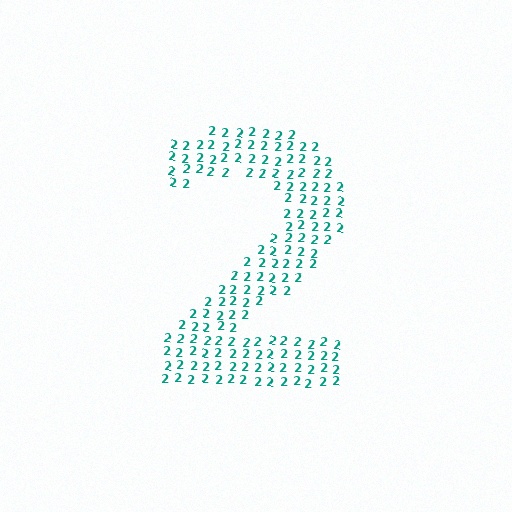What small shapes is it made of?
It is made of small digit 2's.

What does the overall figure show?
The overall figure shows the digit 2.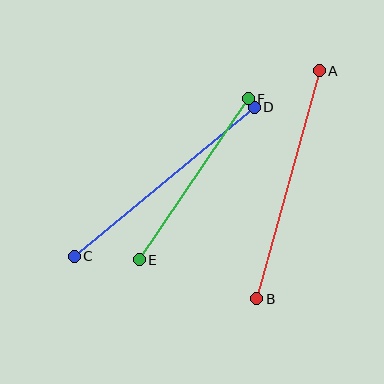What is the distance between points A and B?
The distance is approximately 236 pixels.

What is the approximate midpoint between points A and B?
The midpoint is at approximately (288, 185) pixels.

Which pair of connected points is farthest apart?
Points A and B are farthest apart.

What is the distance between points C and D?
The distance is approximately 234 pixels.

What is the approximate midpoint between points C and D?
The midpoint is at approximately (164, 182) pixels.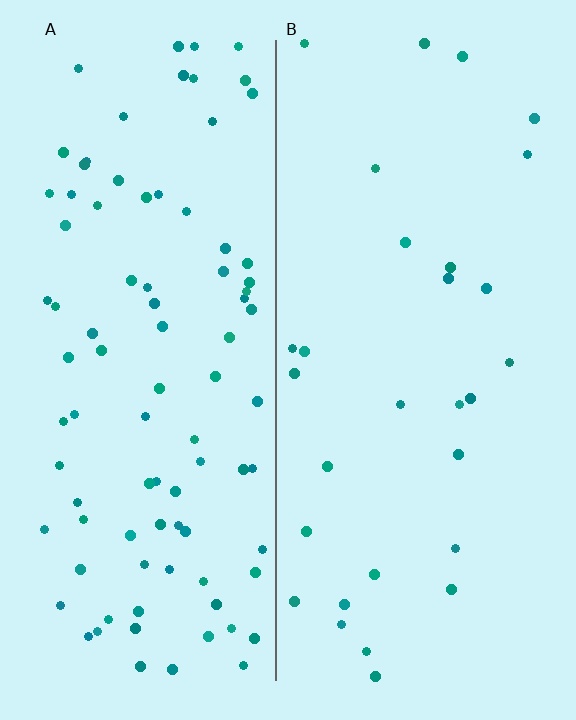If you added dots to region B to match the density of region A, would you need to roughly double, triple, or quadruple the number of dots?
Approximately triple.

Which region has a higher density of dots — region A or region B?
A (the left).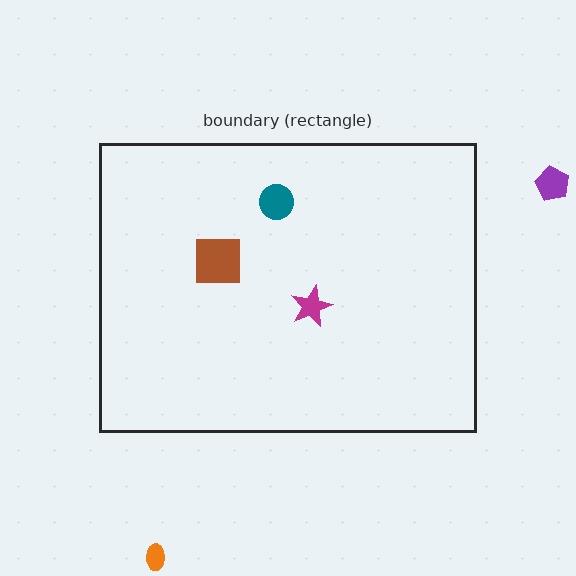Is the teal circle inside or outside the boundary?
Inside.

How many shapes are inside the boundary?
3 inside, 2 outside.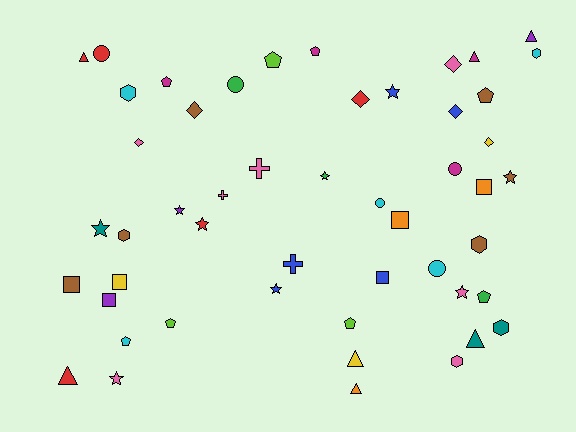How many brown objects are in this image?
There are 6 brown objects.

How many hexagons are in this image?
There are 6 hexagons.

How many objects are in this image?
There are 50 objects.